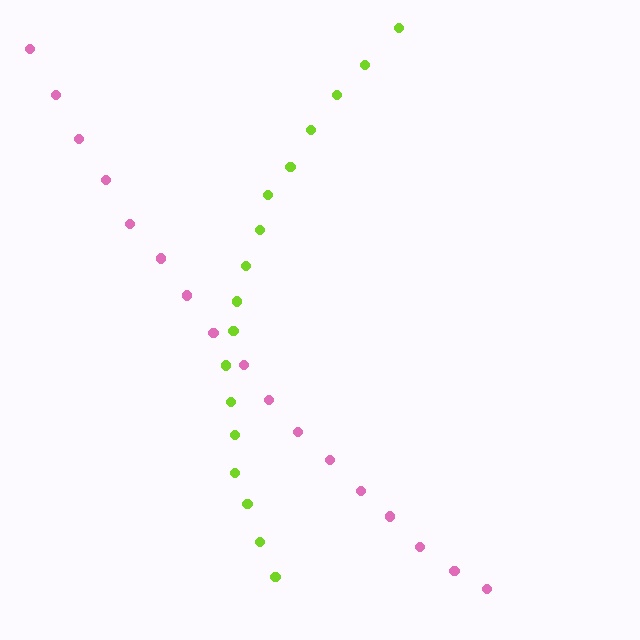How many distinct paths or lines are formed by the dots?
There are 2 distinct paths.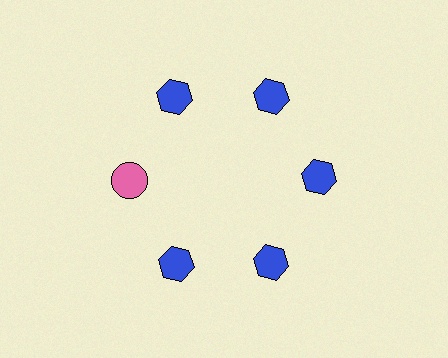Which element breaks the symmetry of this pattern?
The pink circle at roughly the 9 o'clock position breaks the symmetry. All other shapes are blue hexagons.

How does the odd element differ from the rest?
It differs in both color (pink instead of blue) and shape (circle instead of hexagon).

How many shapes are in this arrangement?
There are 6 shapes arranged in a ring pattern.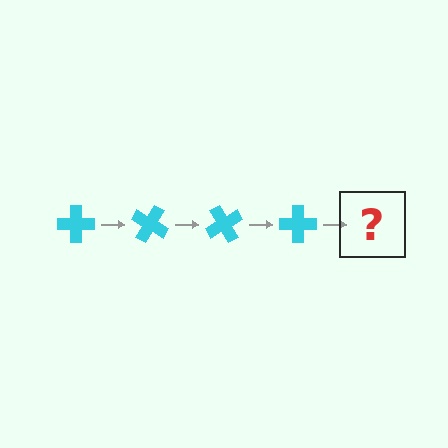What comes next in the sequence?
The next element should be a cyan cross rotated 120 degrees.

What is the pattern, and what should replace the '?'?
The pattern is that the cross rotates 30 degrees each step. The '?' should be a cyan cross rotated 120 degrees.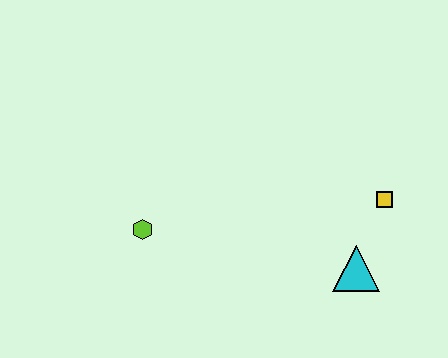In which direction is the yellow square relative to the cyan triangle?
The yellow square is above the cyan triangle.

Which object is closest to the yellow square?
The cyan triangle is closest to the yellow square.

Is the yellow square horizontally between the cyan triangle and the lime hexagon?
No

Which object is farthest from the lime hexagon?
The yellow square is farthest from the lime hexagon.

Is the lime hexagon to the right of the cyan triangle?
No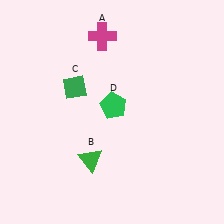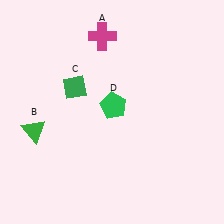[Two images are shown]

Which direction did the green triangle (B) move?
The green triangle (B) moved left.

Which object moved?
The green triangle (B) moved left.